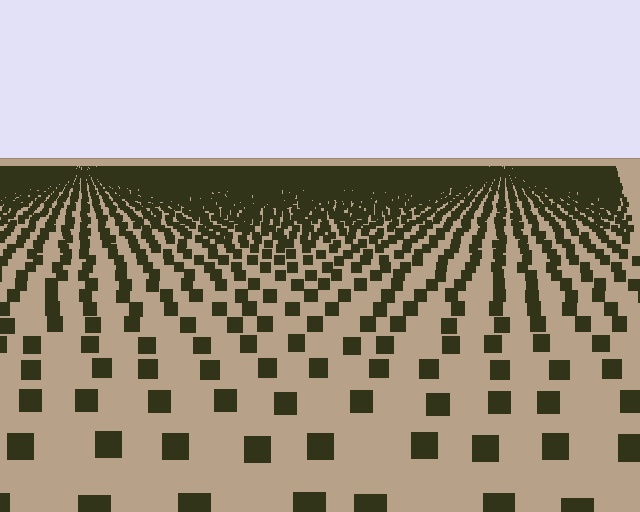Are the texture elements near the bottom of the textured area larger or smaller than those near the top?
Larger. Near the bottom, elements are closer to the viewer and appear at a bigger on-screen size.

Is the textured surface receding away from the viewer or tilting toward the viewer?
The surface is receding away from the viewer. Texture elements get smaller and denser toward the top.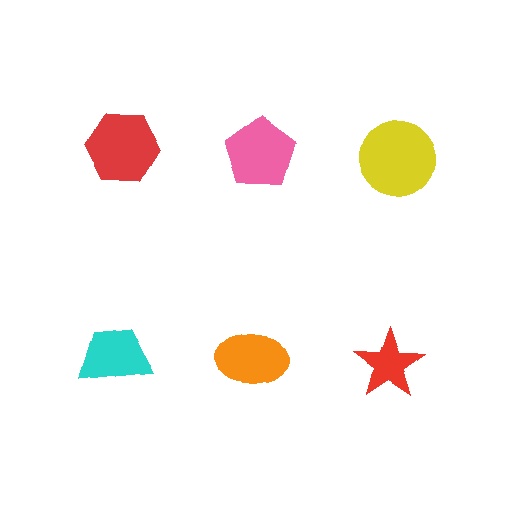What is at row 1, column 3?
A yellow circle.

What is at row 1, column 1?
A red hexagon.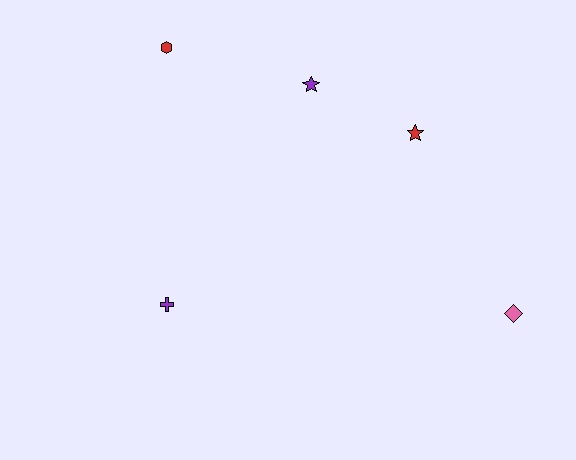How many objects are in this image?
There are 5 objects.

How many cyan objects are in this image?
There are no cyan objects.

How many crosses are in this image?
There is 1 cross.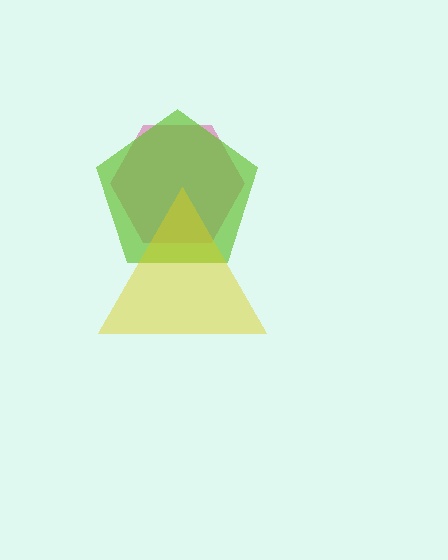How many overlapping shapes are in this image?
There are 3 overlapping shapes in the image.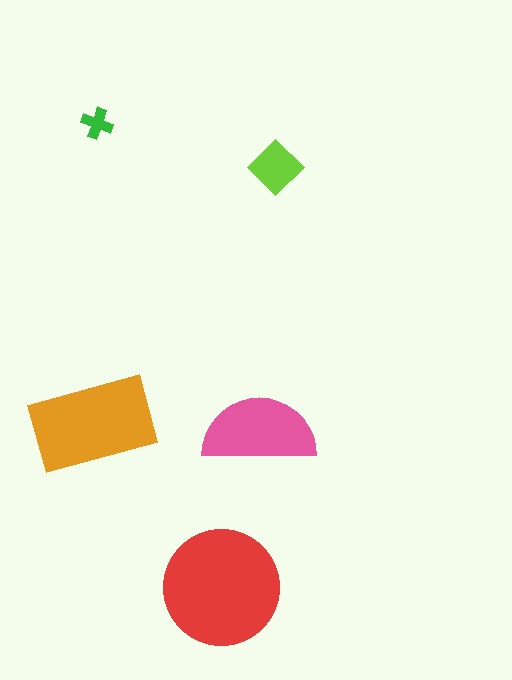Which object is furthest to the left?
The orange rectangle is leftmost.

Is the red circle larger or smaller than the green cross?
Larger.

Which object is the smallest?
The green cross.